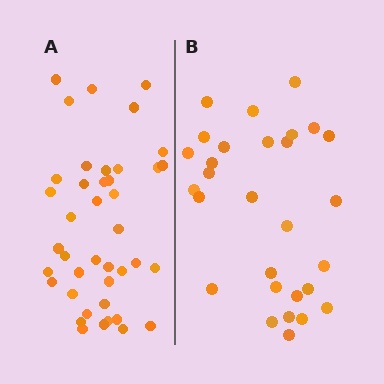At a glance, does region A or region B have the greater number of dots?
Region A (the left region) has more dots.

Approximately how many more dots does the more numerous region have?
Region A has roughly 12 or so more dots than region B.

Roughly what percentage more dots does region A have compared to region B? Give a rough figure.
About 40% more.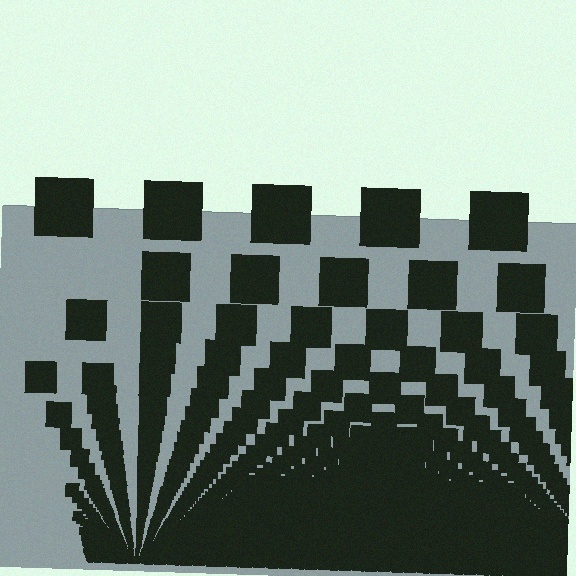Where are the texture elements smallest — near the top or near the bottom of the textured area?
Near the bottom.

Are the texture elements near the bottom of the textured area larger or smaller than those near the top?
Smaller. The gradient is inverted — elements near the bottom are smaller and denser.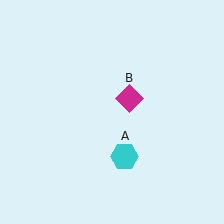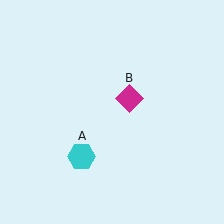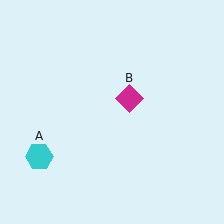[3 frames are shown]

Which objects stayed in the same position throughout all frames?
Magenta diamond (object B) remained stationary.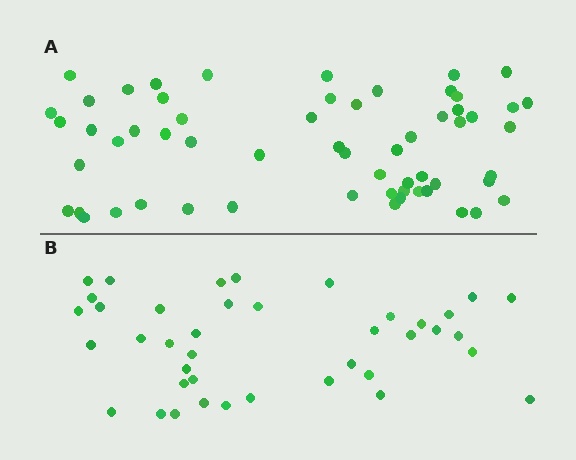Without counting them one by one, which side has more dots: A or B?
Region A (the top region) has more dots.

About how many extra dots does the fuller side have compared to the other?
Region A has approximately 20 more dots than region B.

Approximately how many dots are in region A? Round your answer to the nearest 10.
About 60 dots. (The exact count is 59, which rounds to 60.)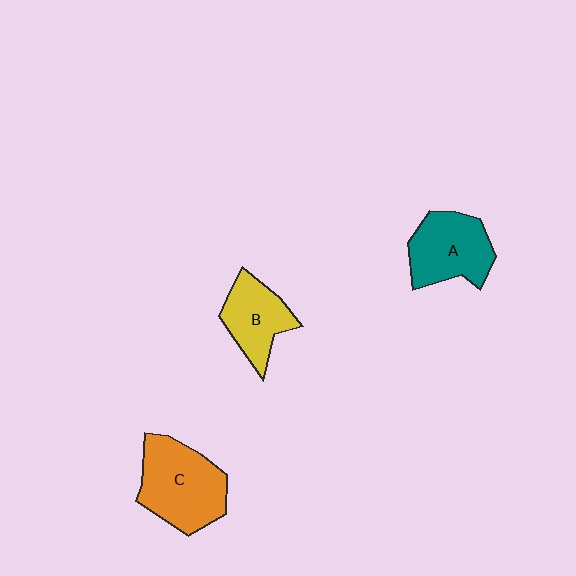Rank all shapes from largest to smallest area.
From largest to smallest: C (orange), A (teal), B (yellow).